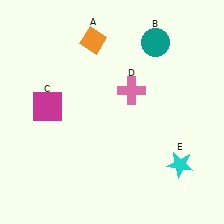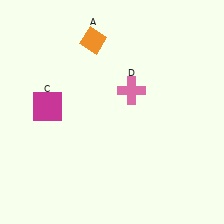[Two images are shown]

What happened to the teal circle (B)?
The teal circle (B) was removed in Image 2. It was in the top-right area of Image 1.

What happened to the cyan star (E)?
The cyan star (E) was removed in Image 2. It was in the bottom-right area of Image 1.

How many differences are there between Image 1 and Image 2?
There are 2 differences between the two images.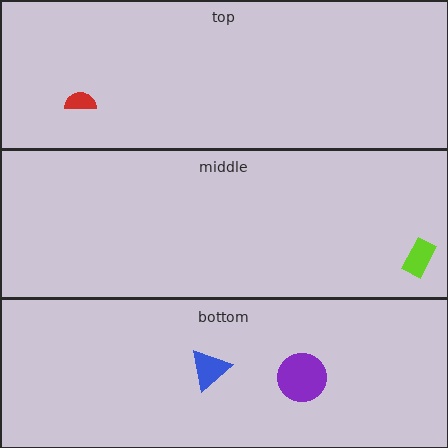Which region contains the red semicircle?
The top region.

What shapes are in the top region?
The red semicircle.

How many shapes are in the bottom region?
2.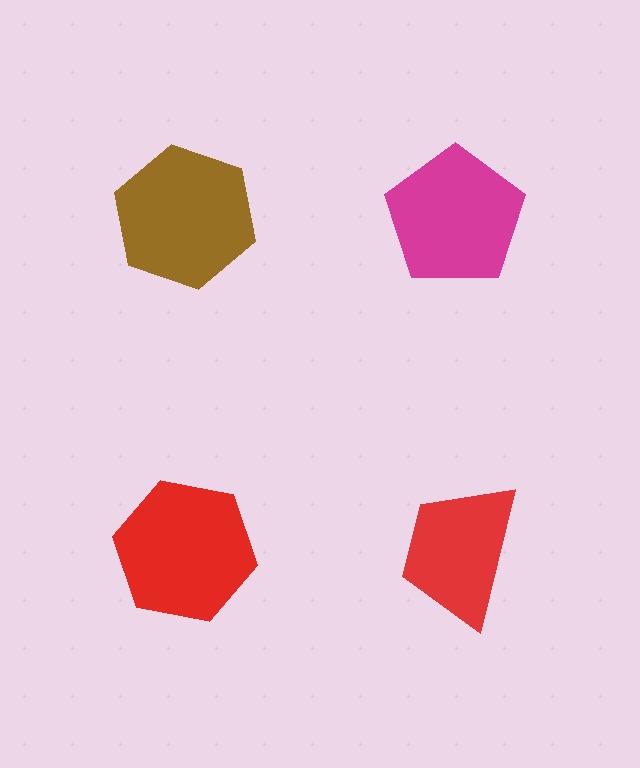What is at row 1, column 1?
A brown hexagon.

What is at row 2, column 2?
A red trapezoid.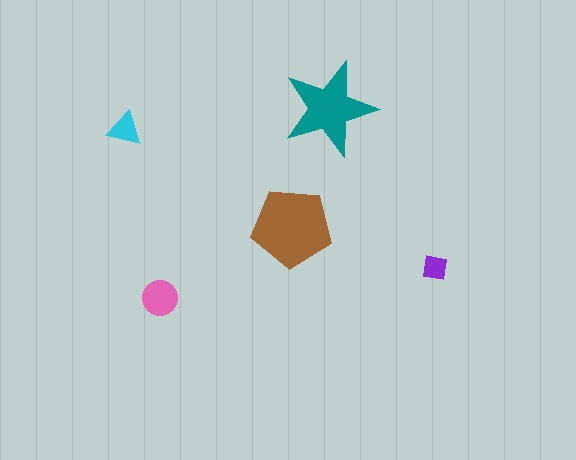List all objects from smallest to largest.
The purple square, the cyan triangle, the pink circle, the teal star, the brown pentagon.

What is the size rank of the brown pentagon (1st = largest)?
1st.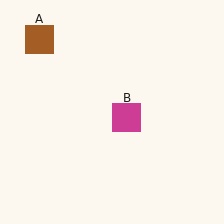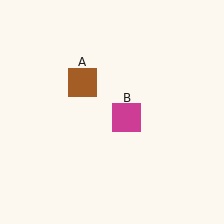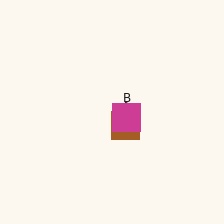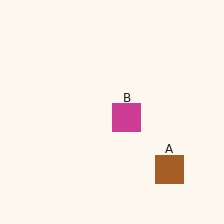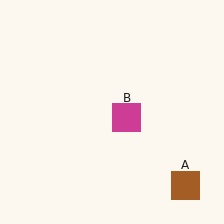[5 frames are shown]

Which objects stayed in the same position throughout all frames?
Magenta square (object B) remained stationary.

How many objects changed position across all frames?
1 object changed position: brown square (object A).